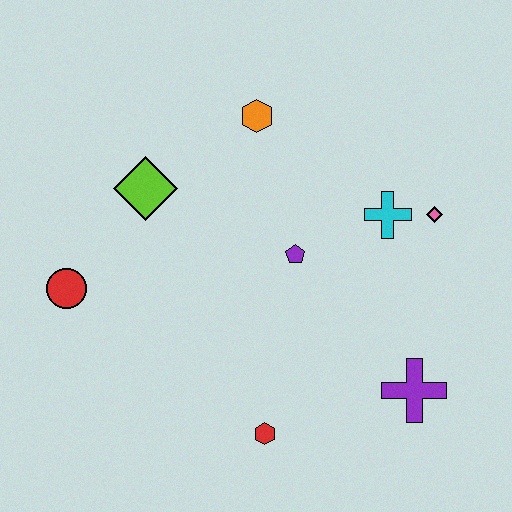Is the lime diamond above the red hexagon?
Yes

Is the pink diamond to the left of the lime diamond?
No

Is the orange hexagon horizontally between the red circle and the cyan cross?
Yes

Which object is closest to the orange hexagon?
The lime diamond is closest to the orange hexagon.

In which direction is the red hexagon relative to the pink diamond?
The red hexagon is below the pink diamond.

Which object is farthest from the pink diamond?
The red circle is farthest from the pink diamond.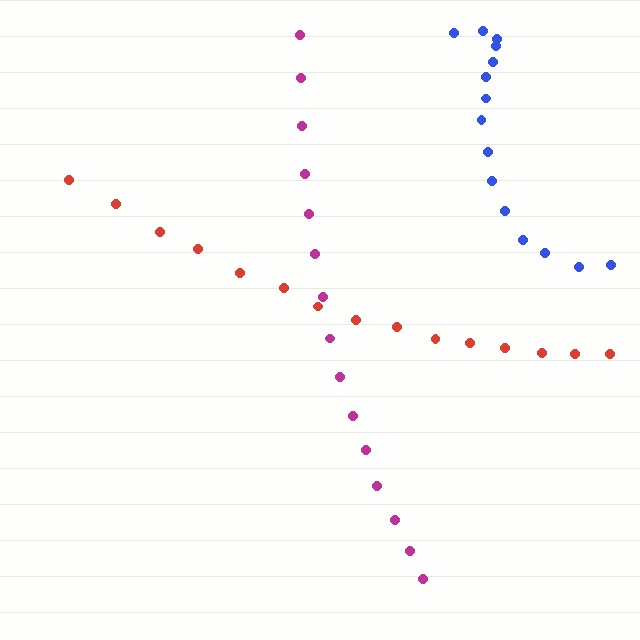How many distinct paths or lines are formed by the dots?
There are 3 distinct paths.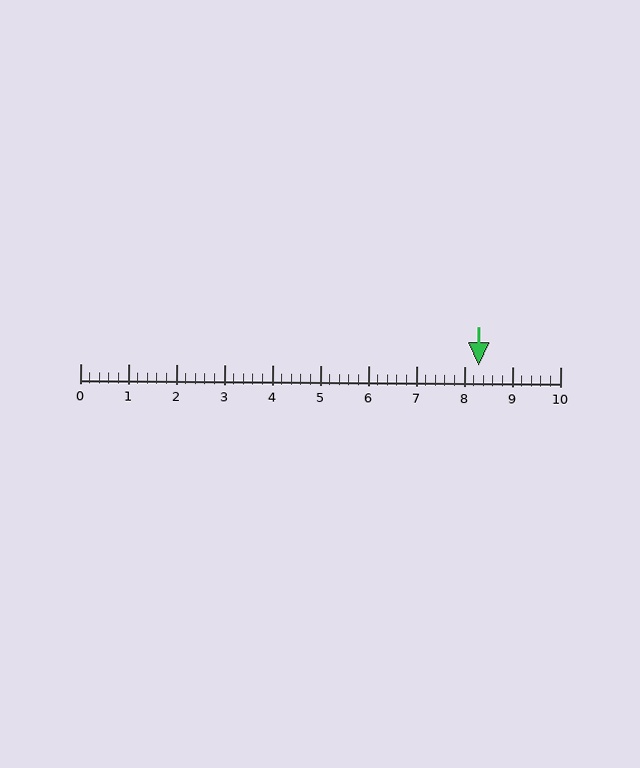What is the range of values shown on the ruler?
The ruler shows values from 0 to 10.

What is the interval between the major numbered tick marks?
The major tick marks are spaced 1 units apart.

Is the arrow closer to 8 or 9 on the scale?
The arrow is closer to 8.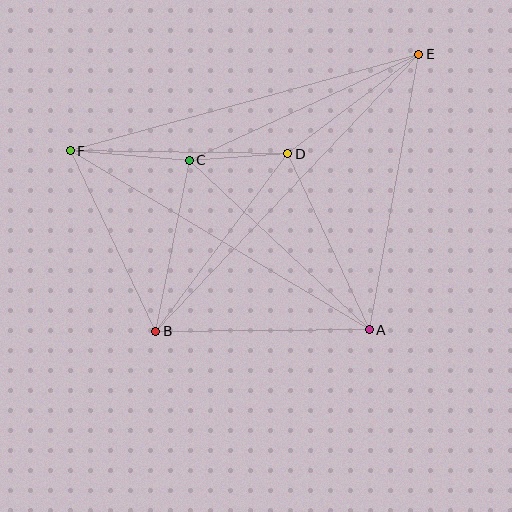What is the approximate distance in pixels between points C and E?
The distance between C and E is approximately 253 pixels.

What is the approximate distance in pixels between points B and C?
The distance between B and C is approximately 175 pixels.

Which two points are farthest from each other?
Points B and E are farthest from each other.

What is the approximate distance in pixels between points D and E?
The distance between D and E is approximately 165 pixels.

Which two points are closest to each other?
Points C and D are closest to each other.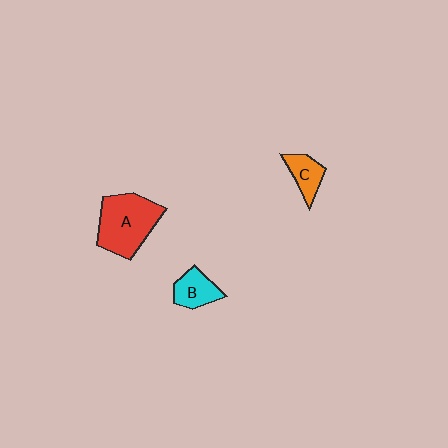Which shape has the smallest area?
Shape C (orange).